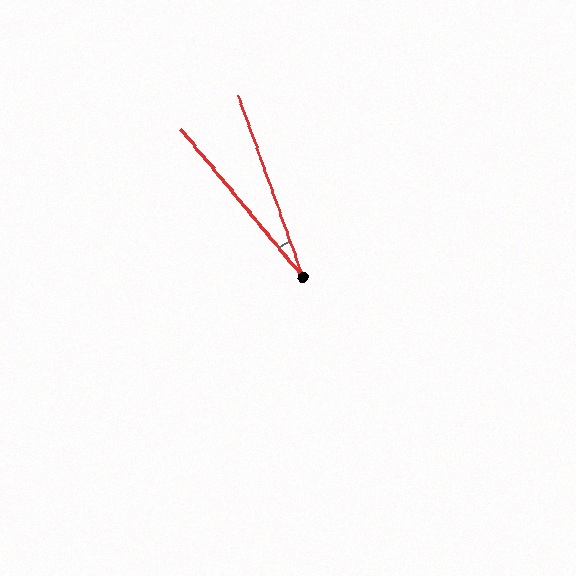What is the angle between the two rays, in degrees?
Approximately 20 degrees.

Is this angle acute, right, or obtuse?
It is acute.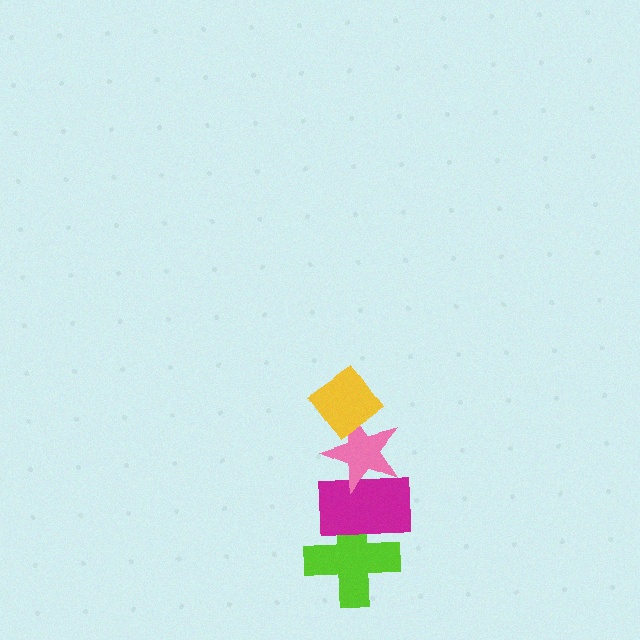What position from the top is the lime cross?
The lime cross is 4th from the top.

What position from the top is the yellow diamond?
The yellow diamond is 1st from the top.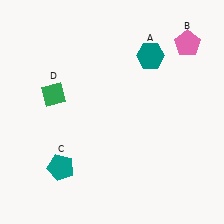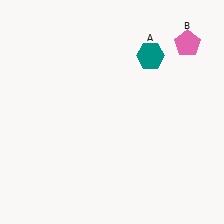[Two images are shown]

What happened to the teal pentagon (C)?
The teal pentagon (C) was removed in Image 2. It was in the bottom-left area of Image 1.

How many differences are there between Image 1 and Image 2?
There are 2 differences between the two images.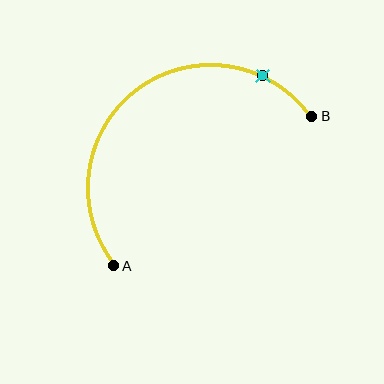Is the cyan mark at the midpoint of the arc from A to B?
No. The cyan mark lies on the arc but is closer to endpoint B. The arc midpoint would be at the point on the curve equidistant along the arc from both A and B.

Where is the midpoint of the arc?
The arc midpoint is the point on the curve farthest from the straight line joining A and B. It sits above and to the left of that line.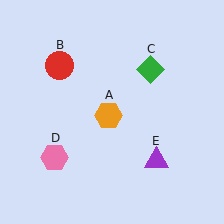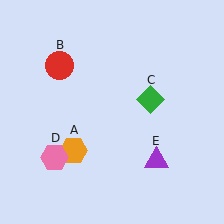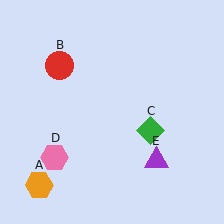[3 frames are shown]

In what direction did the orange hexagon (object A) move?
The orange hexagon (object A) moved down and to the left.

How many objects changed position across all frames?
2 objects changed position: orange hexagon (object A), green diamond (object C).